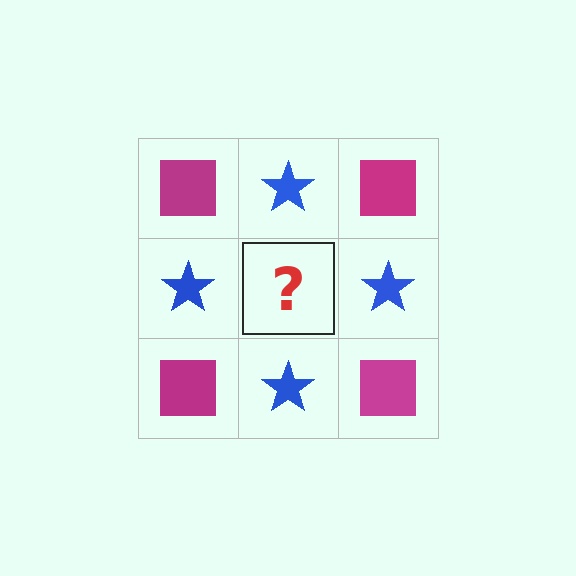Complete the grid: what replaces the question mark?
The question mark should be replaced with a magenta square.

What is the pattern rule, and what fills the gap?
The rule is that it alternates magenta square and blue star in a checkerboard pattern. The gap should be filled with a magenta square.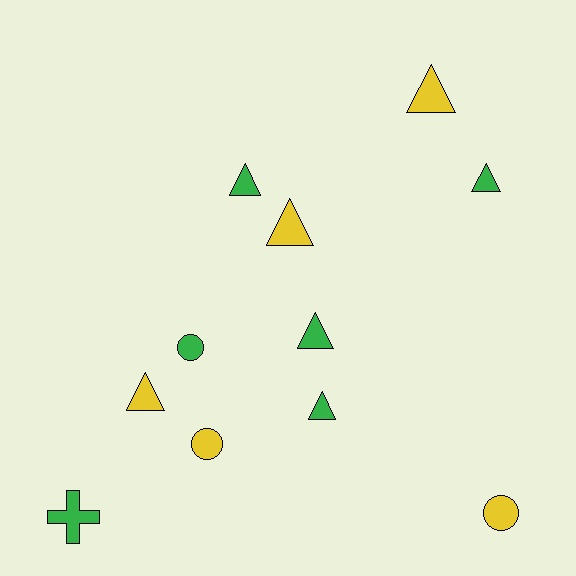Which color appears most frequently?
Green, with 6 objects.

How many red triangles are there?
There are no red triangles.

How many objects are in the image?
There are 11 objects.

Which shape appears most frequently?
Triangle, with 7 objects.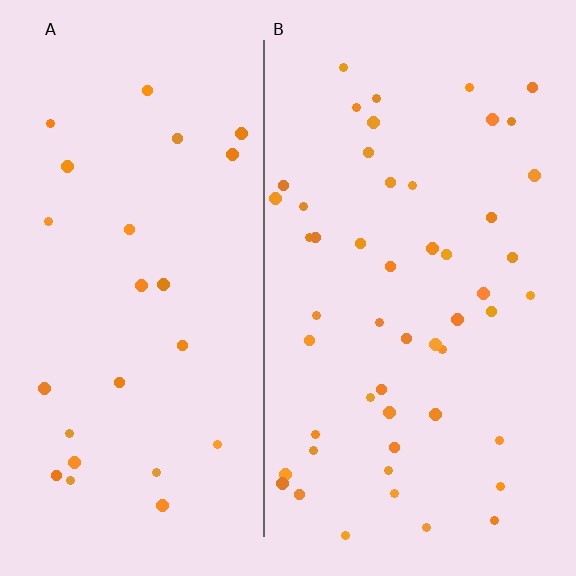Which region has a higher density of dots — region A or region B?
B (the right).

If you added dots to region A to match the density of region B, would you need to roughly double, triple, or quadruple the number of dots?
Approximately double.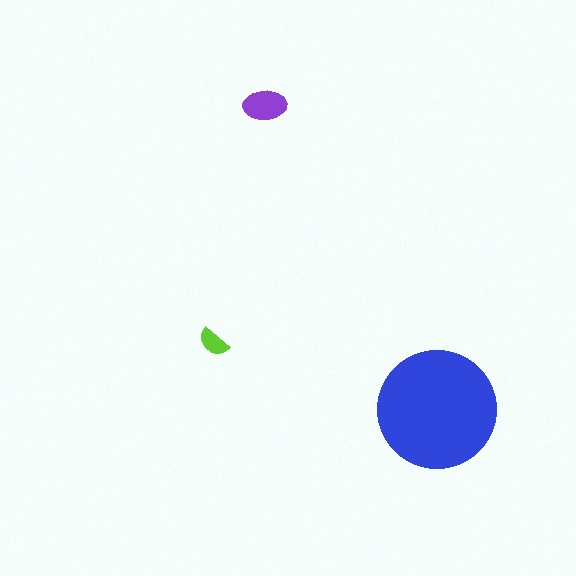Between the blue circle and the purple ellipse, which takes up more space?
The blue circle.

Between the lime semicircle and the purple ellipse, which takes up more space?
The purple ellipse.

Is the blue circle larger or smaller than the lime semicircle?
Larger.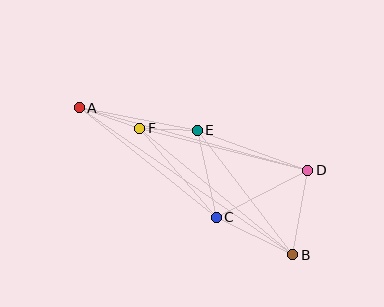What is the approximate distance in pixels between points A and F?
The distance between A and F is approximately 64 pixels.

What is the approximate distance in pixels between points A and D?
The distance between A and D is approximately 237 pixels.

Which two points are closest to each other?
Points E and F are closest to each other.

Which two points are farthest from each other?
Points A and B are farthest from each other.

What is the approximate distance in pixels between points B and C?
The distance between B and C is approximately 85 pixels.